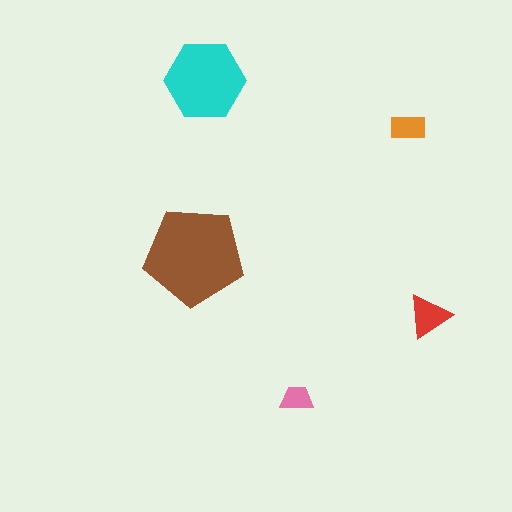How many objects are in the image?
There are 5 objects in the image.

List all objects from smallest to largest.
The pink trapezoid, the orange rectangle, the red triangle, the cyan hexagon, the brown pentagon.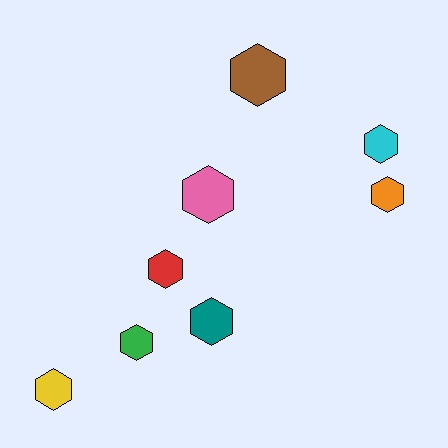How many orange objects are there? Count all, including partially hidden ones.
There is 1 orange object.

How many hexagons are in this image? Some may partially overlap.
There are 8 hexagons.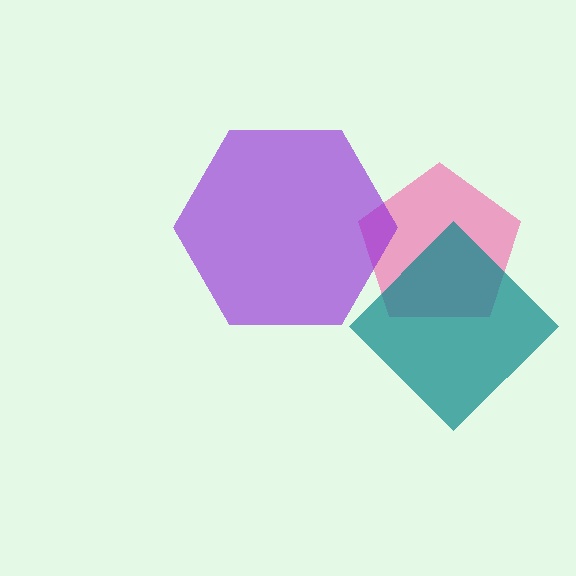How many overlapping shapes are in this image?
There are 3 overlapping shapes in the image.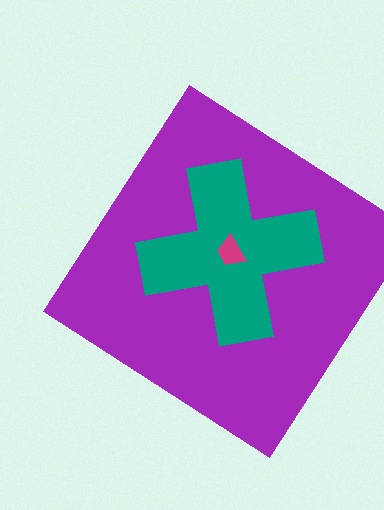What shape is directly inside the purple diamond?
The teal cross.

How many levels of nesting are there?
3.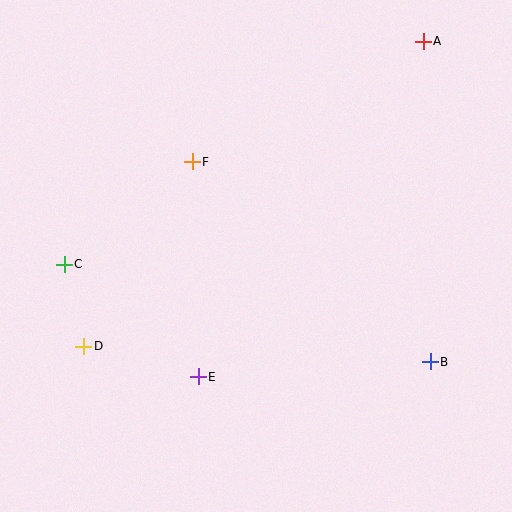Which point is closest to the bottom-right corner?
Point B is closest to the bottom-right corner.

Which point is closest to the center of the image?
Point F at (192, 162) is closest to the center.